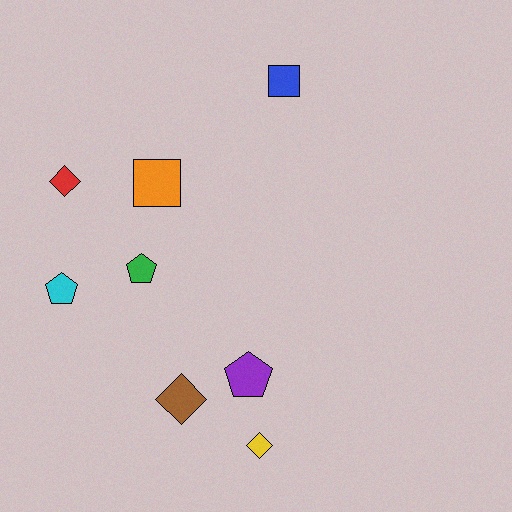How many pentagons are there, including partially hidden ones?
There are 3 pentagons.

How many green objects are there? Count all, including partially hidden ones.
There is 1 green object.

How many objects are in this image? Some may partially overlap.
There are 8 objects.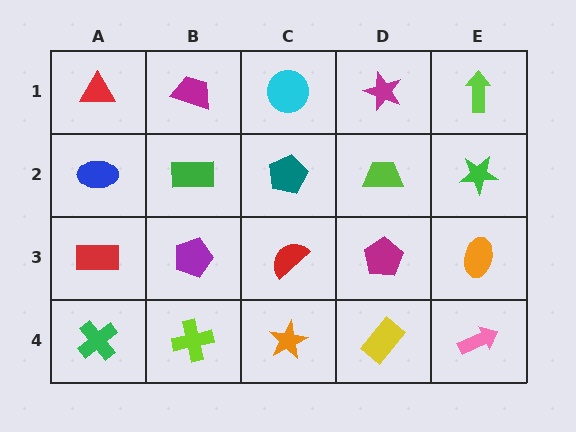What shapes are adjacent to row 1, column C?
A teal pentagon (row 2, column C), a magenta trapezoid (row 1, column B), a magenta star (row 1, column D).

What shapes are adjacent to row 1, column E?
A green star (row 2, column E), a magenta star (row 1, column D).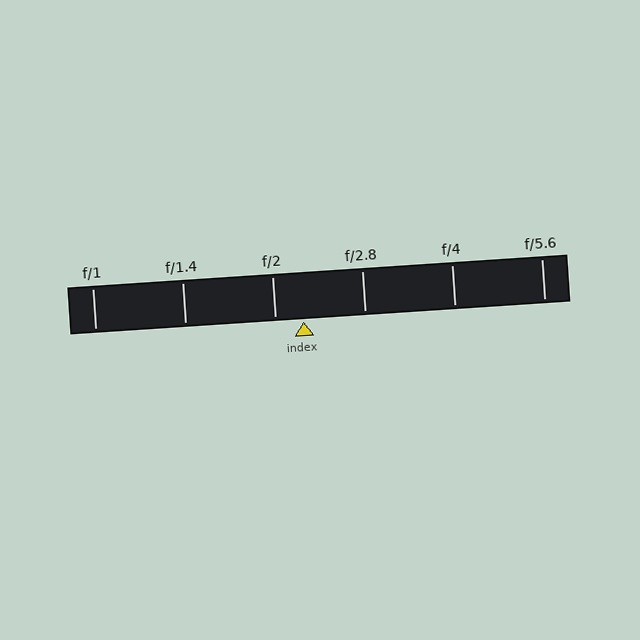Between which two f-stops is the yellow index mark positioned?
The index mark is between f/2 and f/2.8.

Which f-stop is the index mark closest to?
The index mark is closest to f/2.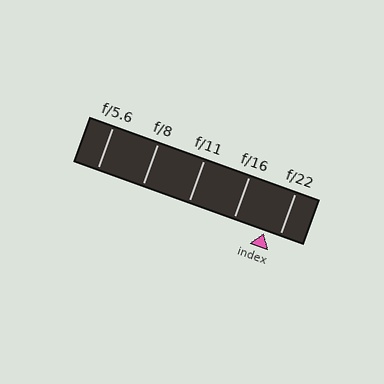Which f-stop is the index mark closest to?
The index mark is closest to f/22.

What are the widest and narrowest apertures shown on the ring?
The widest aperture shown is f/5.6 and the narrowest is f/22.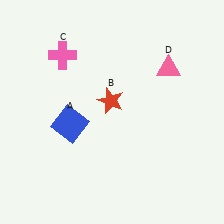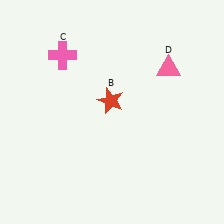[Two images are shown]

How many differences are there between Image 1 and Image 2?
There is 1 difference between the two images.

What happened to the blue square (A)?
The blue square (A) was removed in Image 2. It was in the bottom-left area of Image 1.